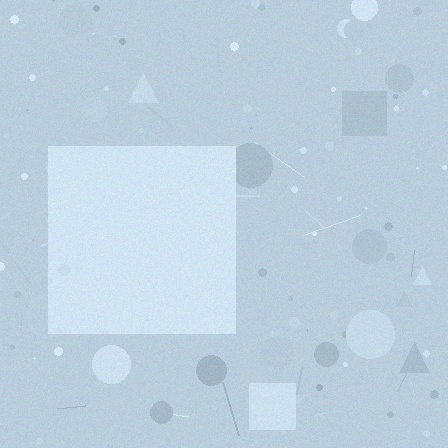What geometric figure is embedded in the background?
A square is embedded in the background.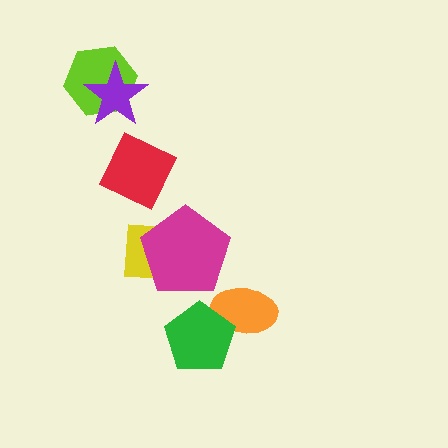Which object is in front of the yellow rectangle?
The magenta pentagon is in front of the yellow rectangle.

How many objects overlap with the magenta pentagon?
1 object overlaps with the magenta pentagon.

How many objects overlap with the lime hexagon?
1 object overlaps with the lime hexagon.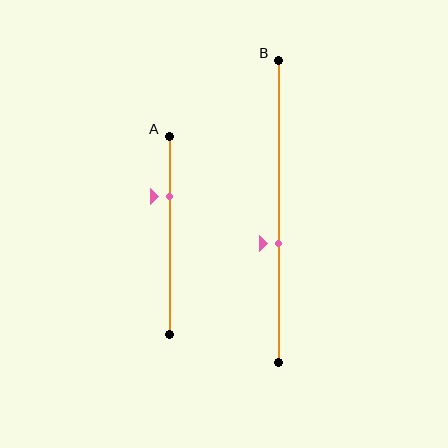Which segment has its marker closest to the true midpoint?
Segment B has its marker closest to the true midpoint.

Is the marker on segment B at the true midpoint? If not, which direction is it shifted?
No, the marker on segment B is shifted downward by about 11% of the segment length.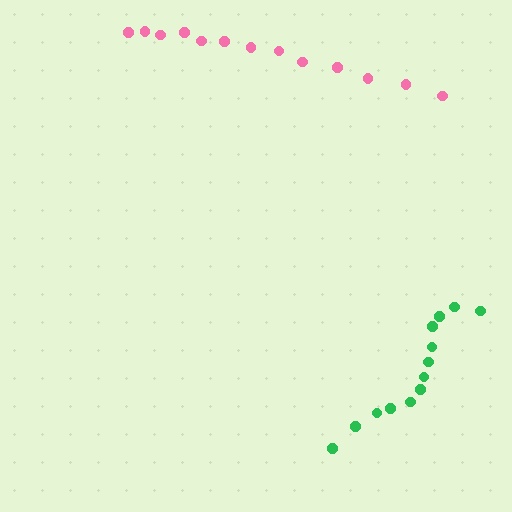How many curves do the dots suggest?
There are 2 distinct paths.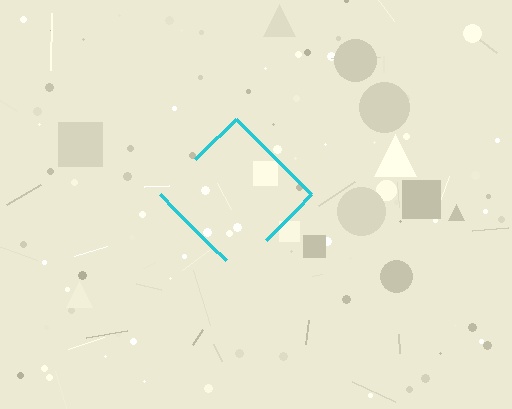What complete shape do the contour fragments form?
The contour fragments form a diamond.